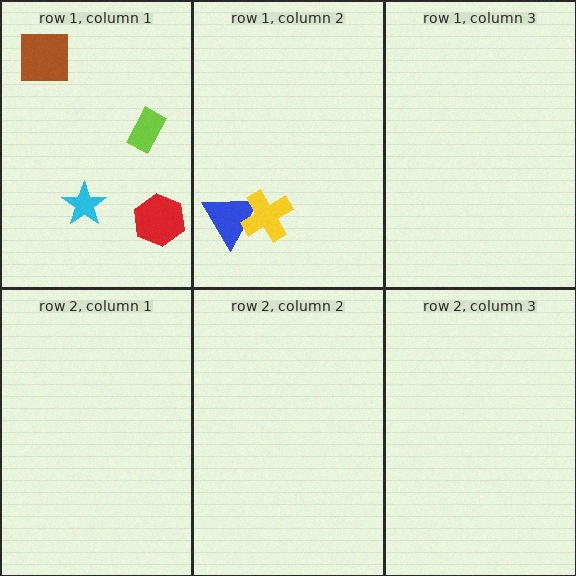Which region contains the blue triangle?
The row 1, column 2 region.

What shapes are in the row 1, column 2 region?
The blue triangle, the yellow cross.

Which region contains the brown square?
The row 1, column 1 region.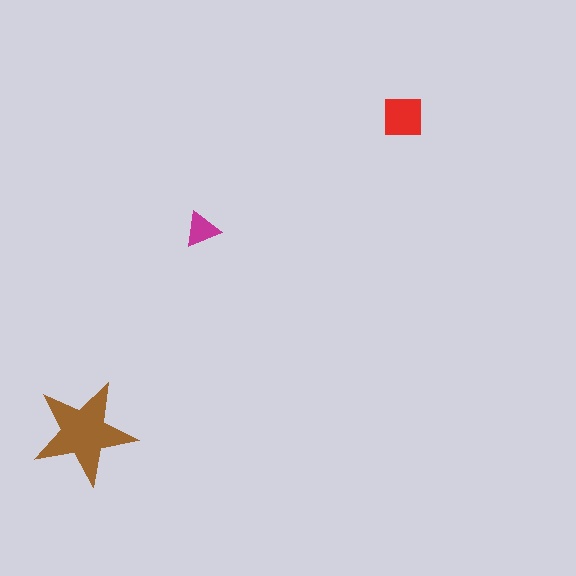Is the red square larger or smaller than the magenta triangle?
Larger.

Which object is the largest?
The brown star.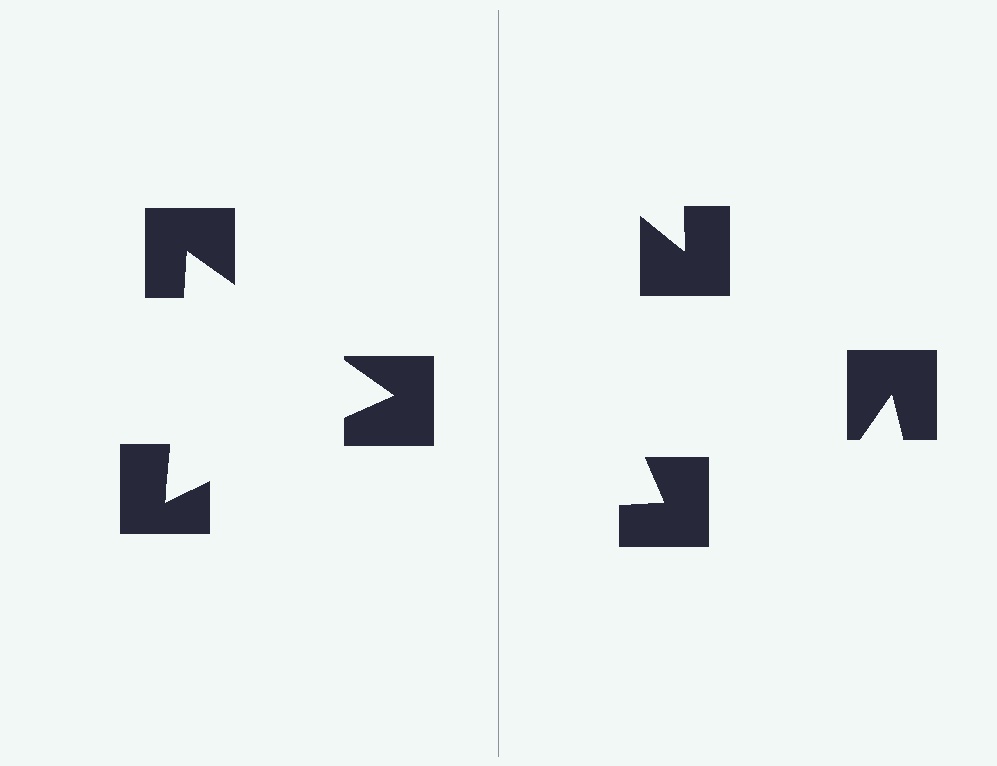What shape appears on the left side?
An illusory triangle.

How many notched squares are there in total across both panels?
6 — 3 on each side.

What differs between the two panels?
The notched squares are positioned identically on both sides; only the wedge orientations differ. On the left they align to a triangle; on the right they are misaligned.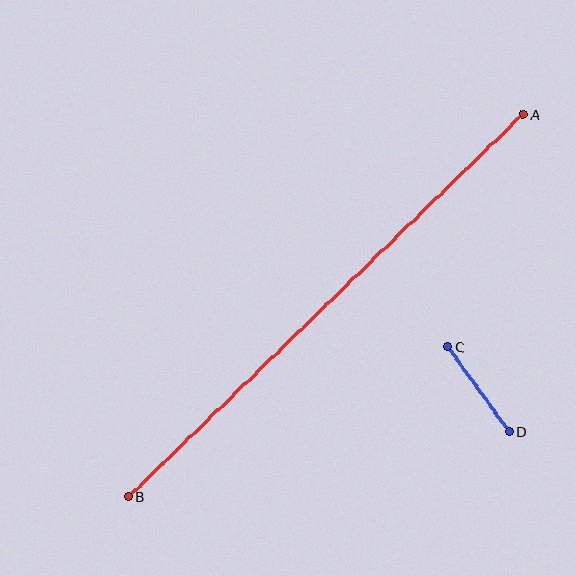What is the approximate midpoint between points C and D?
The midpoint is at approximately (478, 389) pixels.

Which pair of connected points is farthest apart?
Points A and B are farthest apart.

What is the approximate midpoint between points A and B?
The midpoint is at approximately (326, 305) pixels.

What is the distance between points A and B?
The distance is approximately 550 pixels.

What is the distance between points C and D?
The distance is approximately 104 pixels.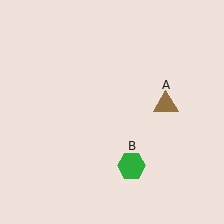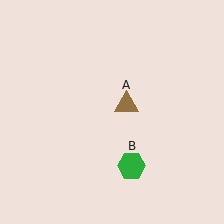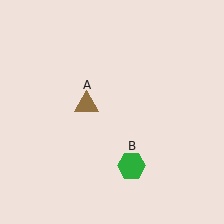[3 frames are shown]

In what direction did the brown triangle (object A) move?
The brown triangle (object A) moved left.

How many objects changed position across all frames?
1 object changed position: brown triangle (object A).